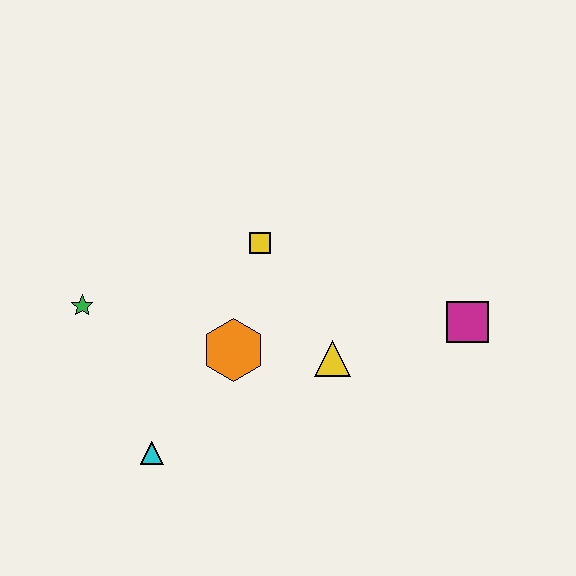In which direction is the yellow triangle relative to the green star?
The yellow triangle is to the right of the green star.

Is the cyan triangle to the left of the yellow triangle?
Yes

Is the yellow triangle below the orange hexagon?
Yes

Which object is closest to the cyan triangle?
The orange hexagon is closest to the cyan triangle.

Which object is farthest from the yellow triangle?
The green star is farthest from the yellow triangle.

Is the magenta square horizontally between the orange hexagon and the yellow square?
No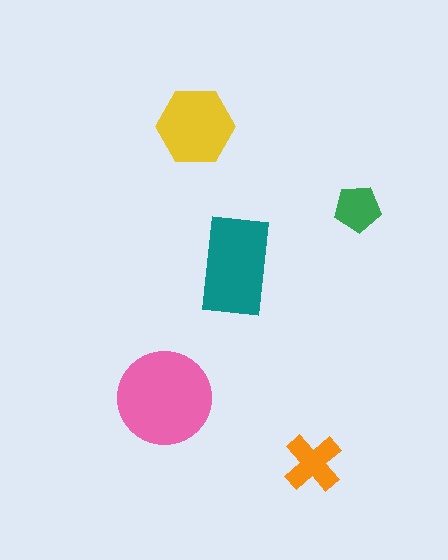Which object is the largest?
The pink circle.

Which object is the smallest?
The green pentagon.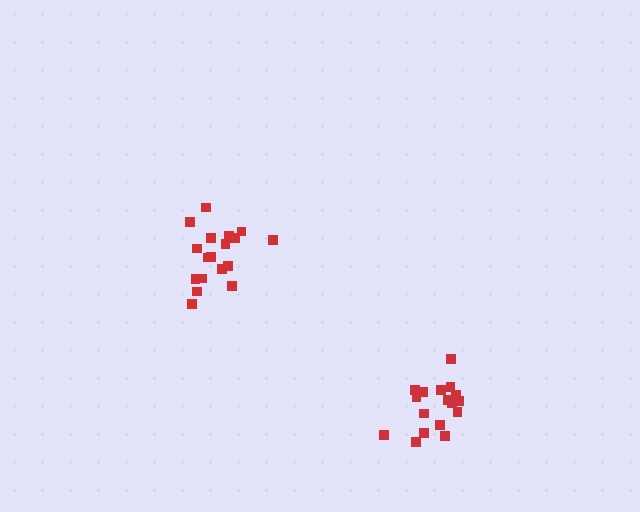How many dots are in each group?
Group 1: 18 dots, Group 2: 17 dots (35 total).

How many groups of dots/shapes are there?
There are 2 groups.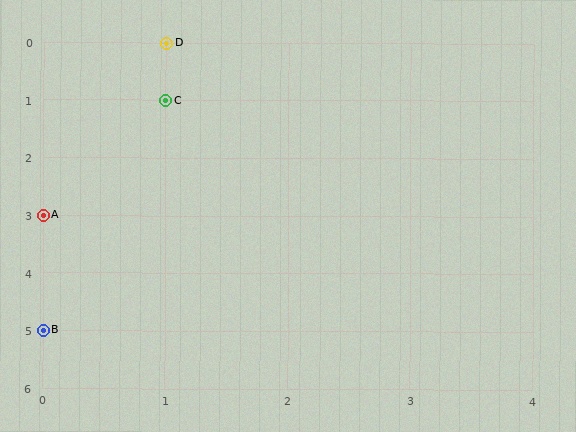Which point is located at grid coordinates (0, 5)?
Point B is at (0, 5).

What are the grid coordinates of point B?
Point B is at grid coordinates (0, 5).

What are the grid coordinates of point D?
Point D is at grid coordinates (1, 0).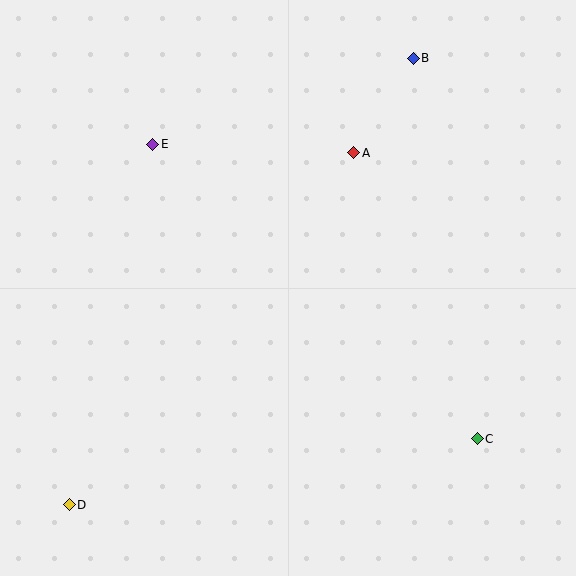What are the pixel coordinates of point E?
Point E is at (153, 144).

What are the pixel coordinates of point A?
Point A is at (354, 153).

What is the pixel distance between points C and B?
The distance between C and B is 386 pixels.